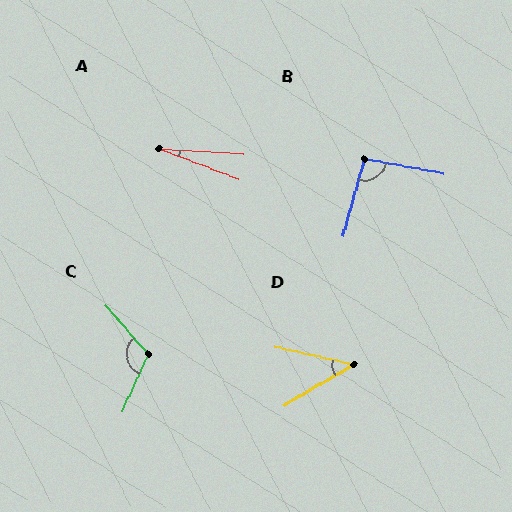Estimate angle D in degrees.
Approximately 43 degrees.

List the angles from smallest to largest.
A (17°), D (43°), B (95°), C (113°).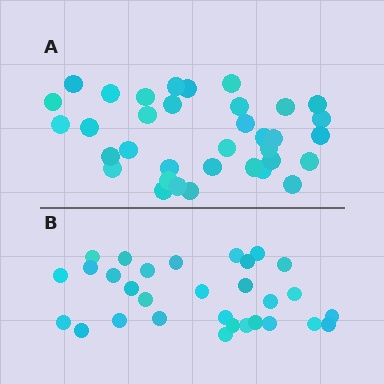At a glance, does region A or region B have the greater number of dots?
Region A (the top region) has more dots.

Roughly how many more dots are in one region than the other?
Region A has about 5 more dots than region B.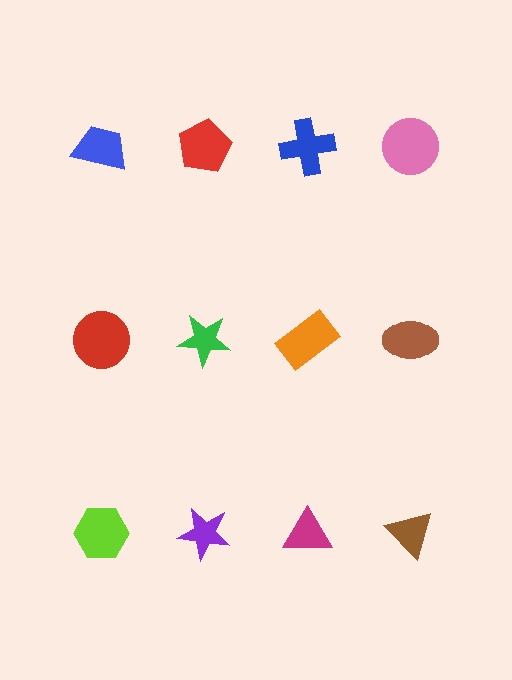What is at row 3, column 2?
A purple star.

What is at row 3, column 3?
A magenta triangle.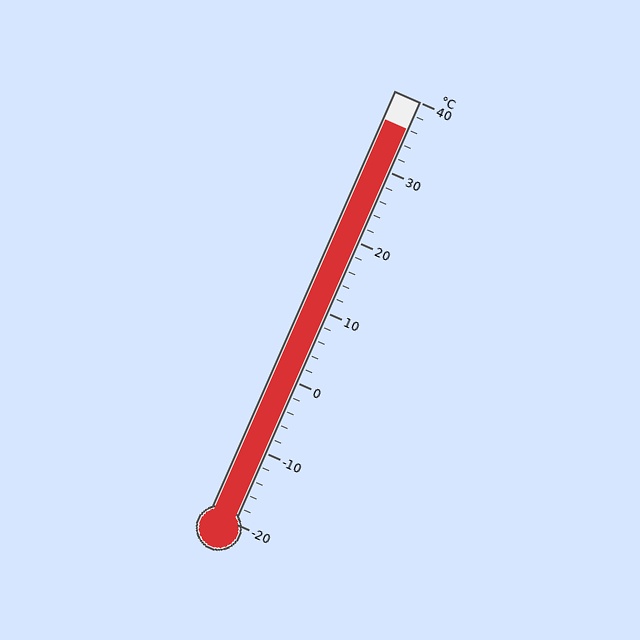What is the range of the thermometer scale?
The thermometer scale ranges from -20°C to 40°C.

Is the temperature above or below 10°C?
The temperature is above 10°C.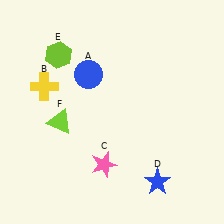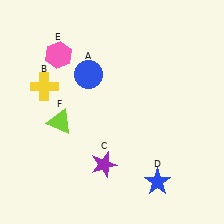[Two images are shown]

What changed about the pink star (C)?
In Image 1, C is pink. In Image 2, it changed to purple.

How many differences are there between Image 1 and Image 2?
There are 2 differences between the two images.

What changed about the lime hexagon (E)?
In Image 1, E is lime. In Image 2, it changed to pink.